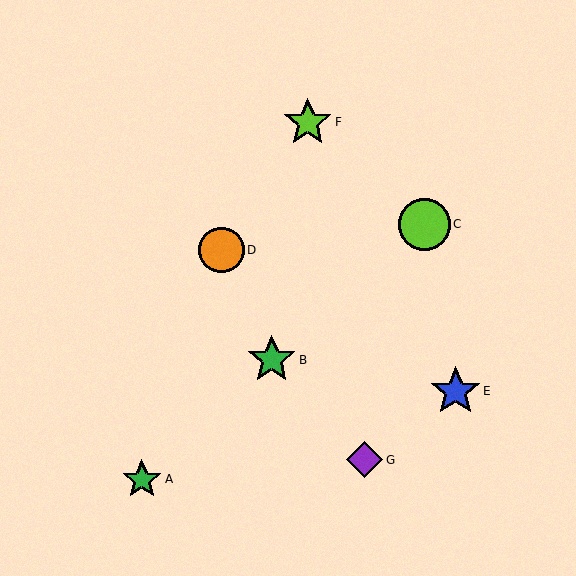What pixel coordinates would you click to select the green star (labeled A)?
Click at (142, 479) to select the green star A.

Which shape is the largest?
The lime circle (labeled C) is the largest.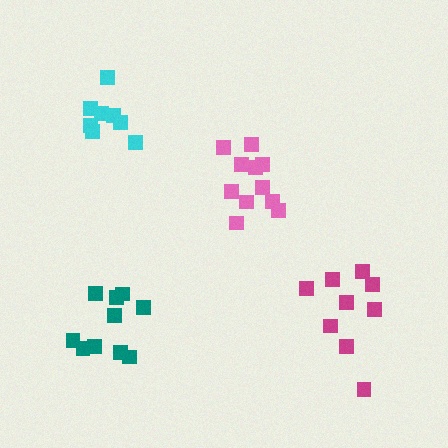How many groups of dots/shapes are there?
There are 4 groups.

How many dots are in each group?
Group 1: 10 dots, Group 2: 9 dots, Group 3: 8 dots, Group 4: 11 dots (38 total).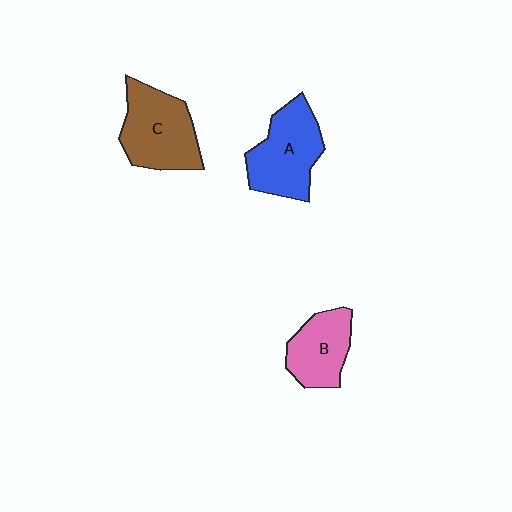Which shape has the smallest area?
Shape B (pink).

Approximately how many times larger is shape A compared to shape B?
Approximately 1.3 times.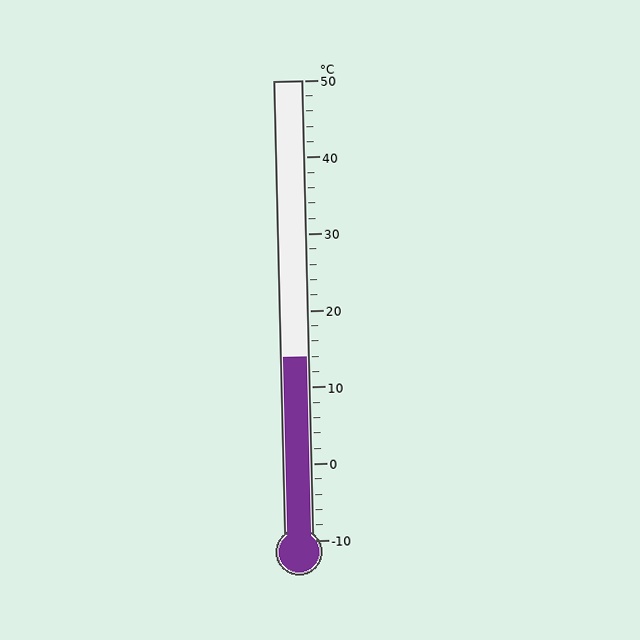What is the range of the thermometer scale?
The thermometer scale ranges from -10°C to 50°C.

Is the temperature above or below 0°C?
The temperature is above 0°C.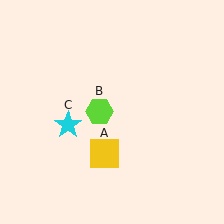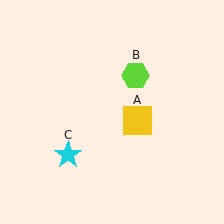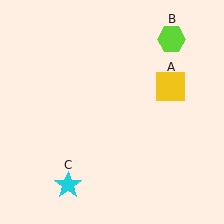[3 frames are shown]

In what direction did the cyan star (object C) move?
The cyan star (object C) moved down.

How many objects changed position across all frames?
3 objects changed position: yellow square (object A), lime hexagon (object B), cyan star (object C).